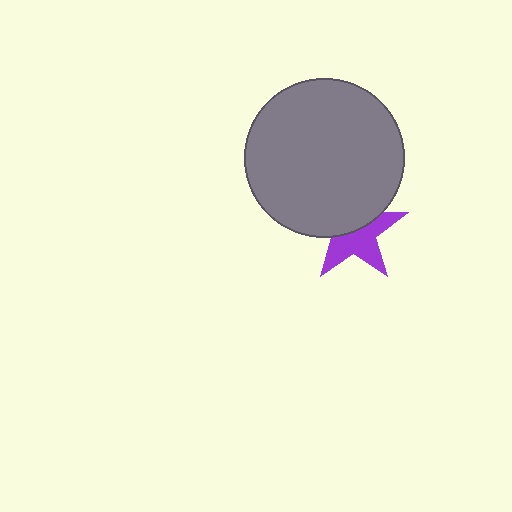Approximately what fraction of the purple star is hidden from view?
Roughly 47% of the purple star is hidden behind the gray circle.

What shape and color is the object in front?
The object in front is a gray circle.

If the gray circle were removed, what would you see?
You would see the complete purple star.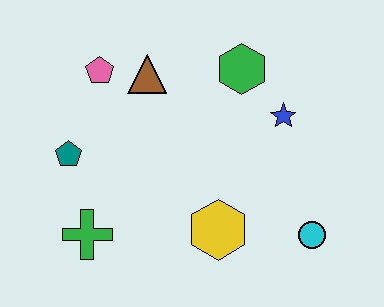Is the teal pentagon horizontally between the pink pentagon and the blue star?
No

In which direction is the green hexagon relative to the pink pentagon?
The green hexagon is to the right of the pink pentagon.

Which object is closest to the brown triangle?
The pink pentagon is closest to the brown triangle.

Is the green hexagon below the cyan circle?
No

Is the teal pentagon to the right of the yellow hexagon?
No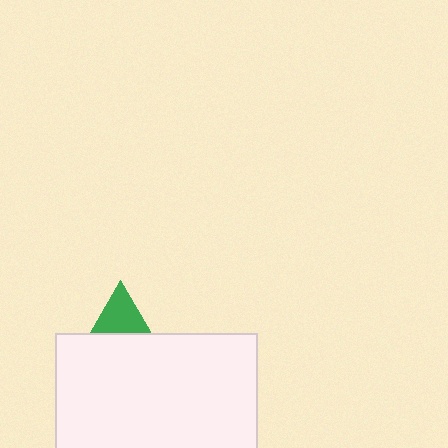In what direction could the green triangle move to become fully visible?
The green triangle could move up. That would shift it out from behind the white rectangle entirely.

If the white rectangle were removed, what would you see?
You would see the complete green triangle.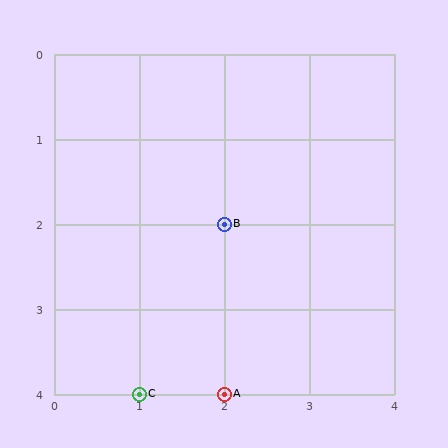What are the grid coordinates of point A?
Point A is at grid coordinates (2, 4).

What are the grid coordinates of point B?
Point B is at grid coordinates (2, 2).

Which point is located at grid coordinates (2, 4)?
Point A is at (2, 4).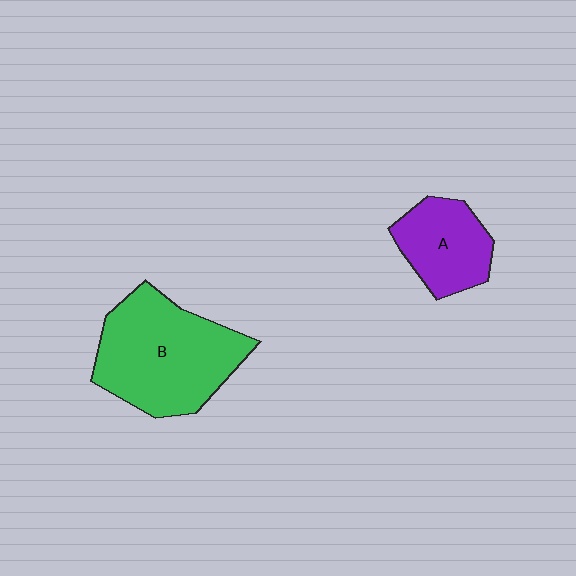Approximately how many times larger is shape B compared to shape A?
Approximately 1.9 times.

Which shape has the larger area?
Shape B (green).